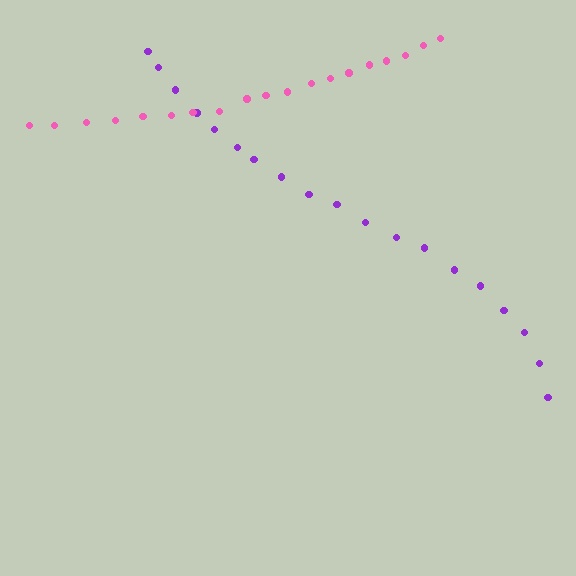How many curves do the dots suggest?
There are 2 distinct paths.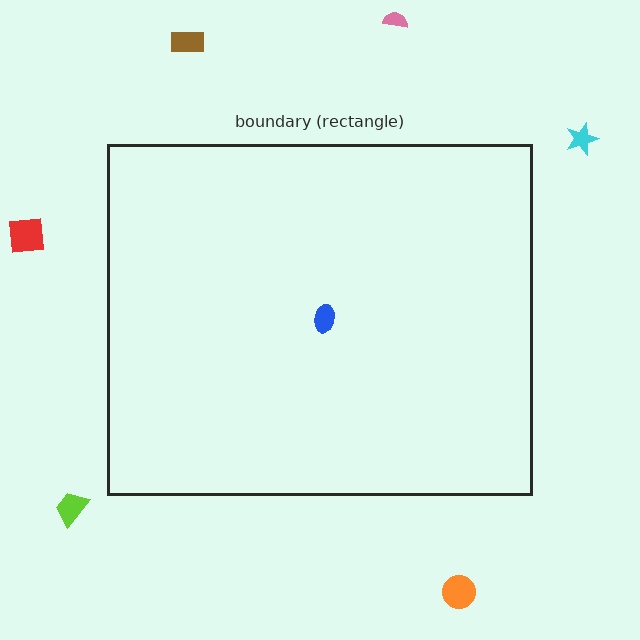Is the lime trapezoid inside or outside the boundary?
Outside.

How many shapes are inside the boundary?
1 inside, 6 outside.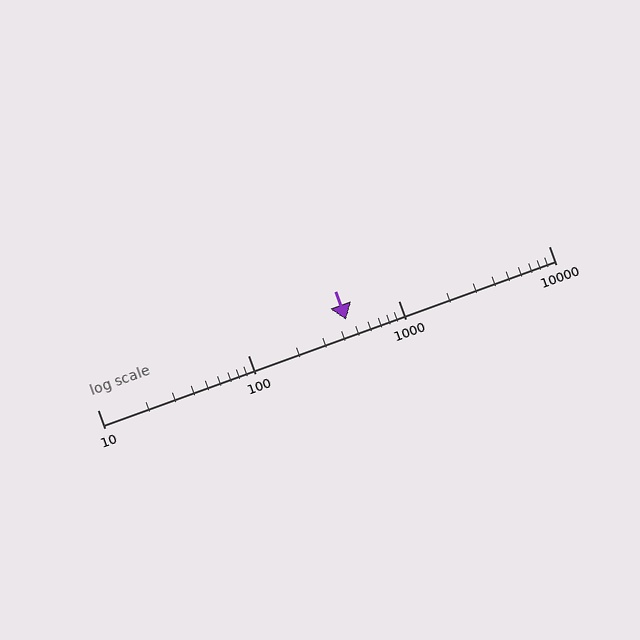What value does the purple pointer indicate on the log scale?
The pointer indicates approximately 450.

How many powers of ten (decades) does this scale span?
The scale spans 3 decades, from 10 to 10000.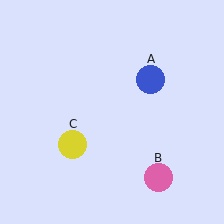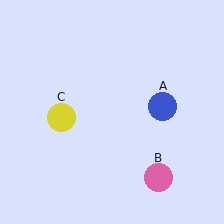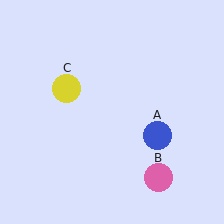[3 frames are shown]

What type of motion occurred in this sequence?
The blue circle (object A), yellow circle (object C) rotated clockwise around the center of the scene.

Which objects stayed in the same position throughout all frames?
Pink circle (object B) remained stationary.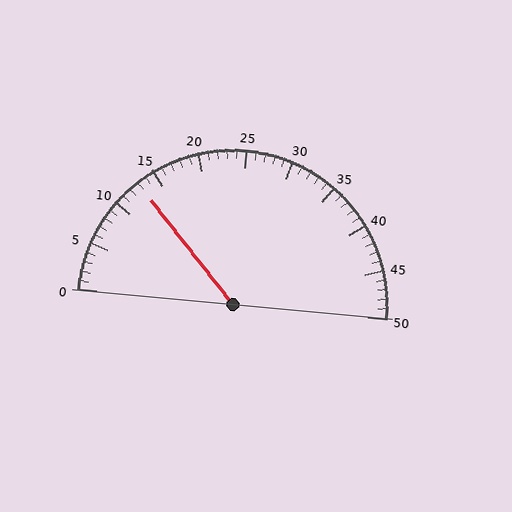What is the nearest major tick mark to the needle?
The nearest major tick mark is 15.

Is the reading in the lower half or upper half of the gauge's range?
The reading is in the lower half of the range (0 to 50).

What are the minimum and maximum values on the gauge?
The gauge ranges from 0 to 50.